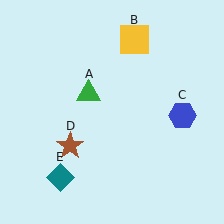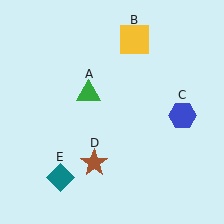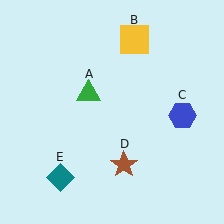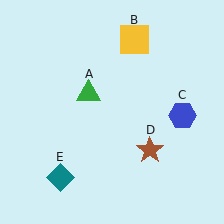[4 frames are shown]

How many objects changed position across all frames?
1 object changed position: brown star (object D).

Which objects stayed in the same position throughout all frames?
Green triangle (object A) and yellow square (object B) and blue hexagon (object C) and teal diamond (object E) remained stationary.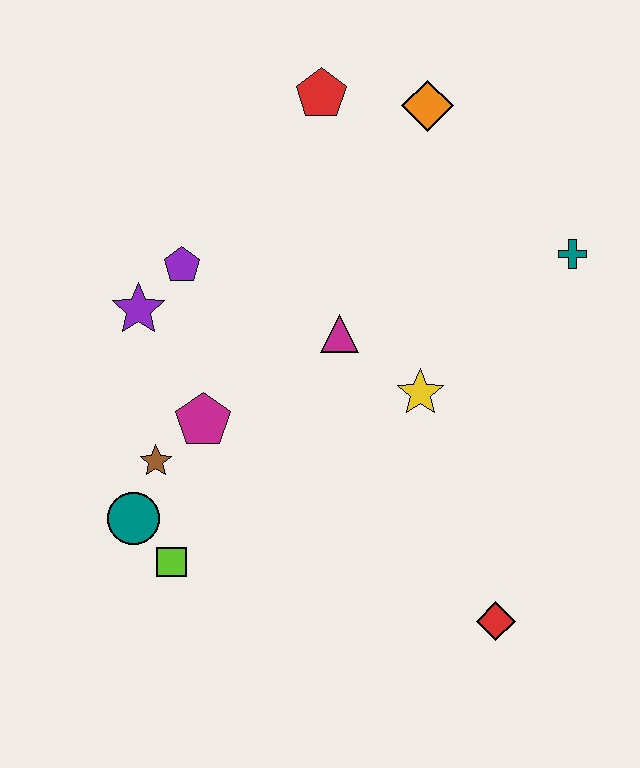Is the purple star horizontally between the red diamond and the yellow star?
No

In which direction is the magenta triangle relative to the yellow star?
The magenta triangle is to the left of the yellow star.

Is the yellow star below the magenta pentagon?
No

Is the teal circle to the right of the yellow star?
No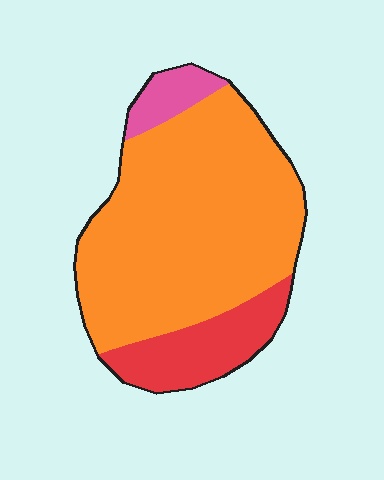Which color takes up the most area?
Orange, at roughly 75%.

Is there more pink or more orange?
Orange.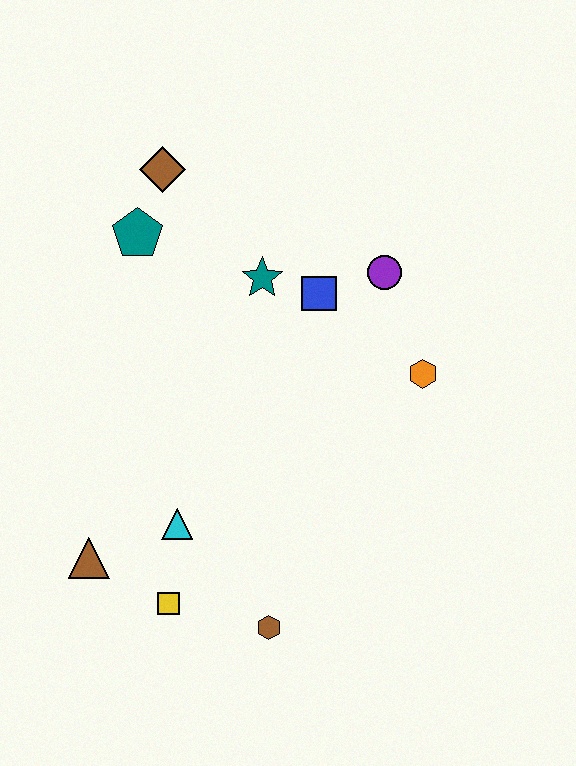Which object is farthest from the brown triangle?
The purple circle is farthest from the brown triangle.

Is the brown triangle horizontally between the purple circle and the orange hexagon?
No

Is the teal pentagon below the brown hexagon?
No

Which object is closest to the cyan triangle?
The yellow square is closest to the cyan triangle.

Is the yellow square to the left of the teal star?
Yes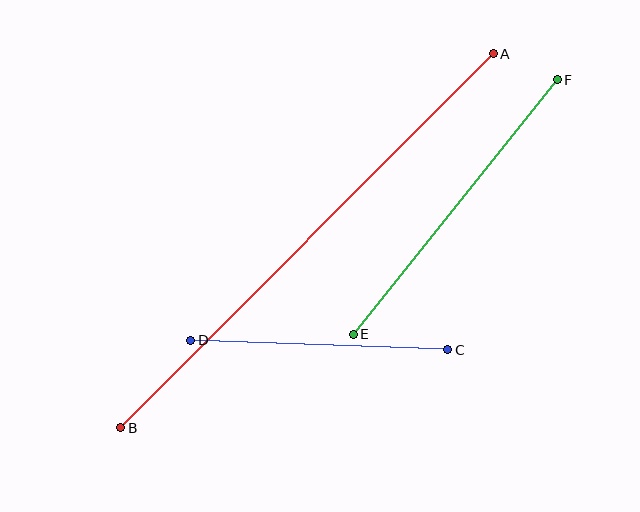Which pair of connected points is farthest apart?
Points A and B are farthest apart.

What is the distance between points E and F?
The distance is approximately 326 pixels.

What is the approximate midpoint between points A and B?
The midpoint is at approximately (307, 241) pixels.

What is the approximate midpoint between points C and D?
The midpoint is at approximately (319, 345) pixels.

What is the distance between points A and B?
The distance is approximately 528 pixels.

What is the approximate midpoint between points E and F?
The midpoint is at approximately (455, 207) pixels.